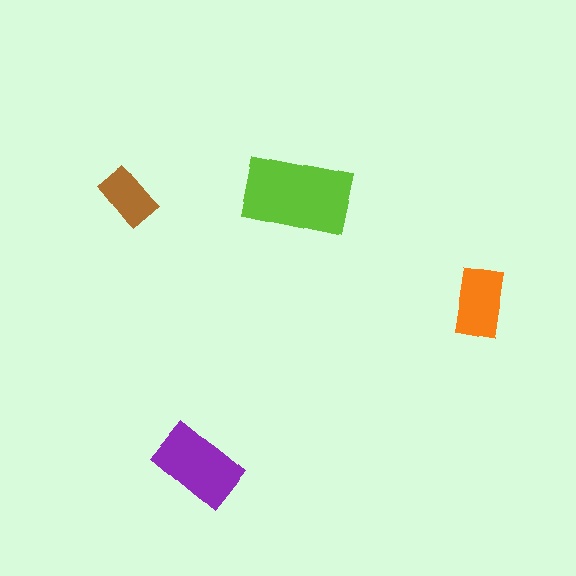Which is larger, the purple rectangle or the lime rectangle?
The lime one.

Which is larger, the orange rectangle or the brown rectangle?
The orange one.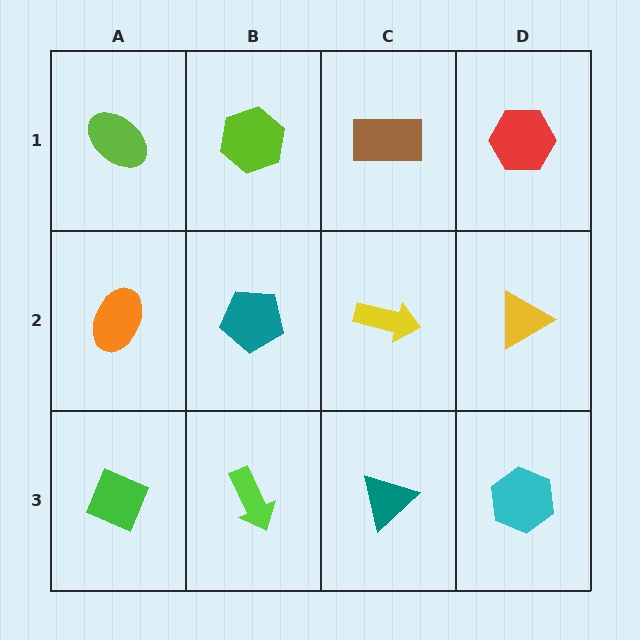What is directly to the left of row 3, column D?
A teal triangle.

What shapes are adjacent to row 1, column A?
An orange ellipse (row 2, column A), a lime hexagon (row 1, column B).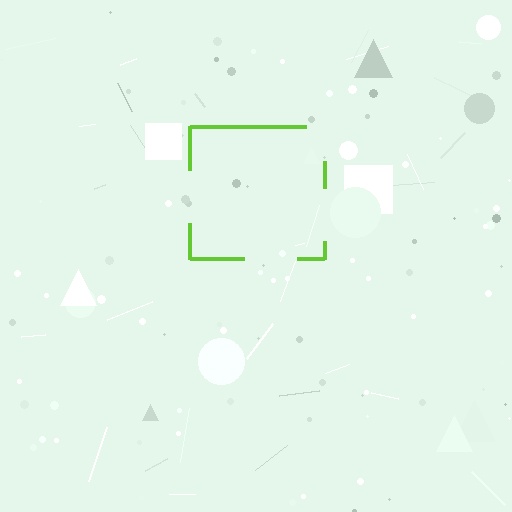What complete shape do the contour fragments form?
The contour fragments form a square.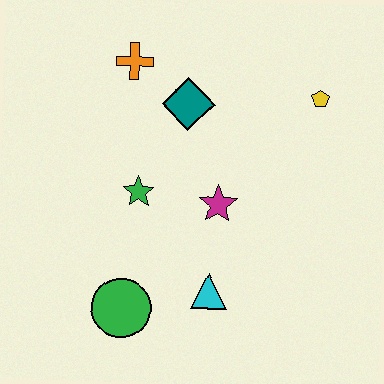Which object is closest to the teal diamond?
The orange cross is closest to the teal diamond.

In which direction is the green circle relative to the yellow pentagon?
The green circle is below the yellow pentagon.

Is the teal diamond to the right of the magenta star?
No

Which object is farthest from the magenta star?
The orange cross is farthest from the magenta star.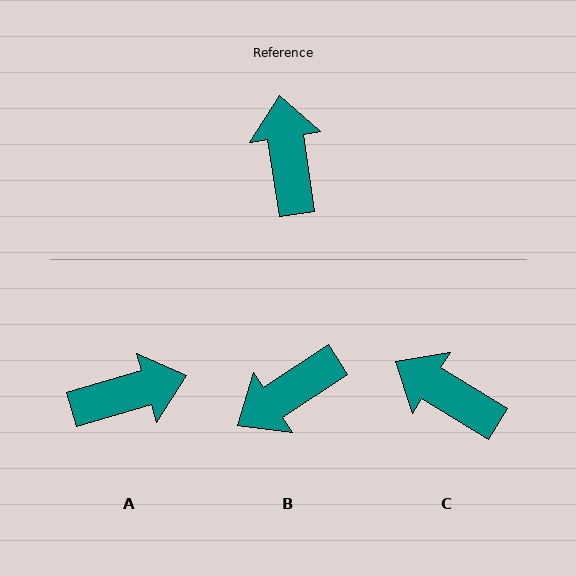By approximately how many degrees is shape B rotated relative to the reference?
Approximately 115 degrees counter-clockwise.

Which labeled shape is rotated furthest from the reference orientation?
B, about 115 degrees away.